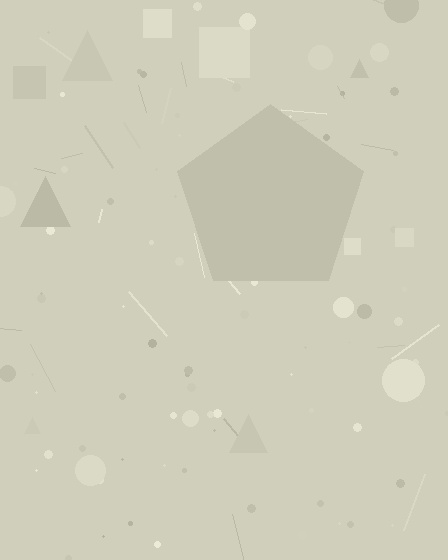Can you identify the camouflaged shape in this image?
The camouflaged shape is a pentagon.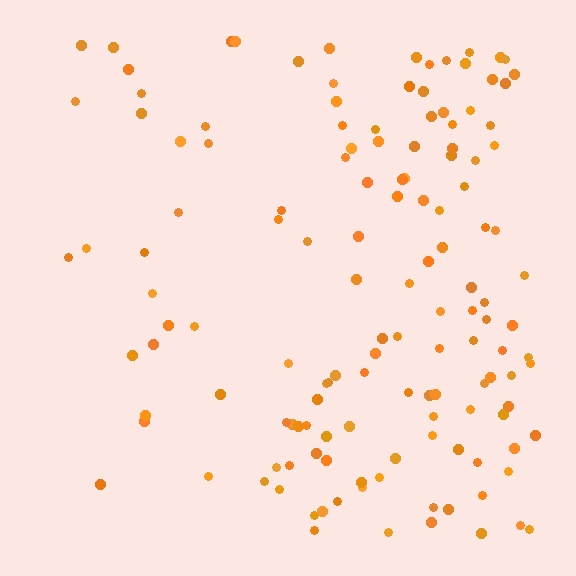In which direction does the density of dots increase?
From left to right, with the right side densest.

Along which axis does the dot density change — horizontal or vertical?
Horizontal.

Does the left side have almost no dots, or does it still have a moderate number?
Still a moderate number, just noticeably fewer than the right.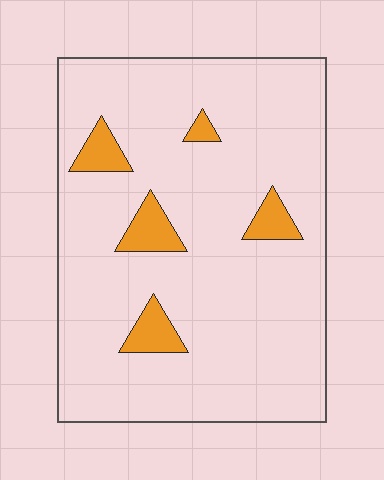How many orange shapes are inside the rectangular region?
5.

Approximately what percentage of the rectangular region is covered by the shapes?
Approximately 10%.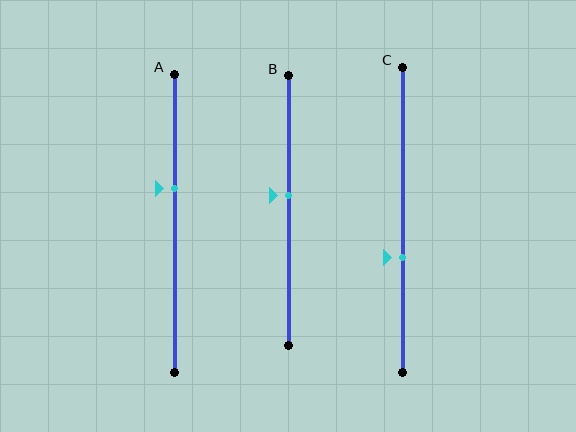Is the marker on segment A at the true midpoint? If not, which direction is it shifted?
No, the marker on segment A is shifted upward by about 11% of the segment length.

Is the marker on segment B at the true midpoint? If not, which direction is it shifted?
No, the marker on segment B is shifted upward by about 5% of the segment length.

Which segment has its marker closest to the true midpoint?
Segment B has its marker closest to the true midpoint.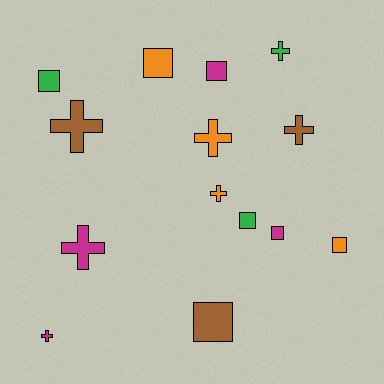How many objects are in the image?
There are 14 objects.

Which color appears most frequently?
Magenta, with 4 objects.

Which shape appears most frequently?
Cross, with 7 objects.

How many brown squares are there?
There is 1 brown square.